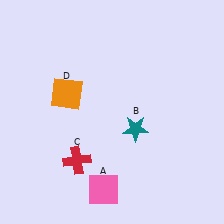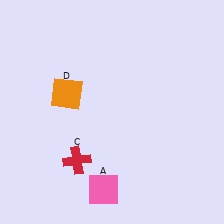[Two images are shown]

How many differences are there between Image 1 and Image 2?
There is 1 difference between the two images.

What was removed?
The teal star (B) was removed in Image 2.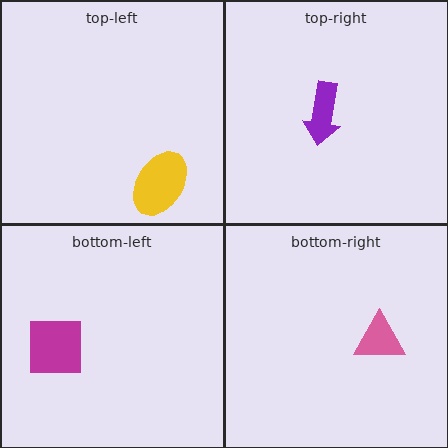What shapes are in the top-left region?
The yellow ellipse.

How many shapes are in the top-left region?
1.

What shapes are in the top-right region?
The purple arrow.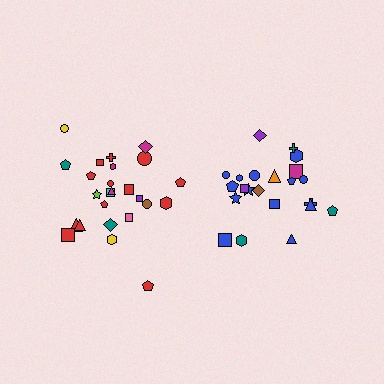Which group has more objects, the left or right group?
The left group.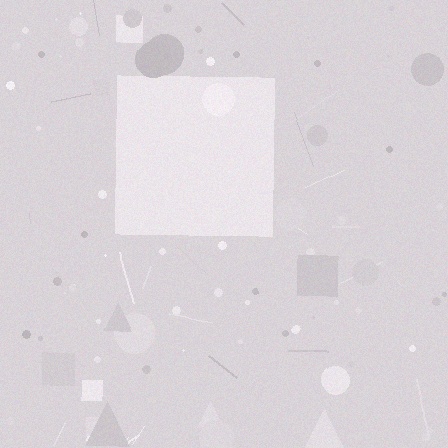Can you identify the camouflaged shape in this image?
The camouflaged shape is a square.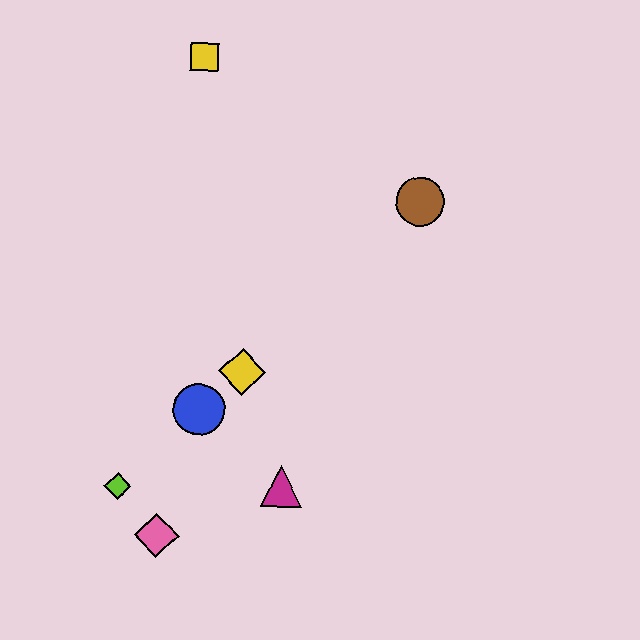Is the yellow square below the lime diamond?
No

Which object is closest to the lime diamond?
The pink diamond is closest to the lime diamond.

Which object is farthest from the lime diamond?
The yellow square is farthest from the lime diamond.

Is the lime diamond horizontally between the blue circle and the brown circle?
No